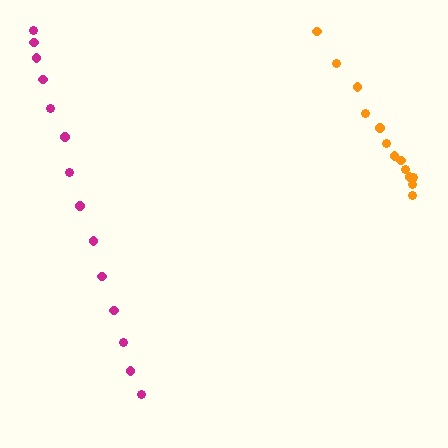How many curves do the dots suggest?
There are 2 distinct paths.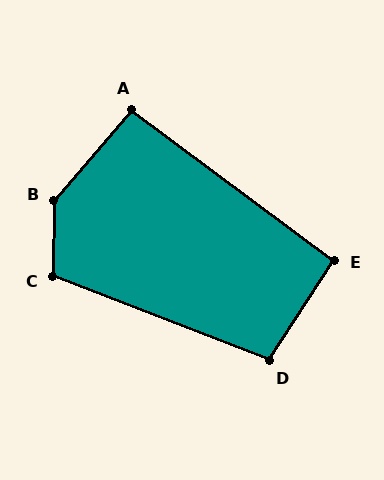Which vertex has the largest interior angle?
B, at approximately 140 degrees.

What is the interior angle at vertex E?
Approximately 94 degrees (approximately right).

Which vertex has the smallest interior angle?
A, at approximately 94 degrees.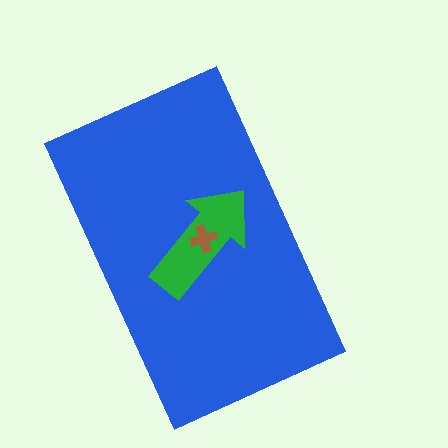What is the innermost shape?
The brown cross.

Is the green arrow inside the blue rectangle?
Yes.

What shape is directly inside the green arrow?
The brown cross.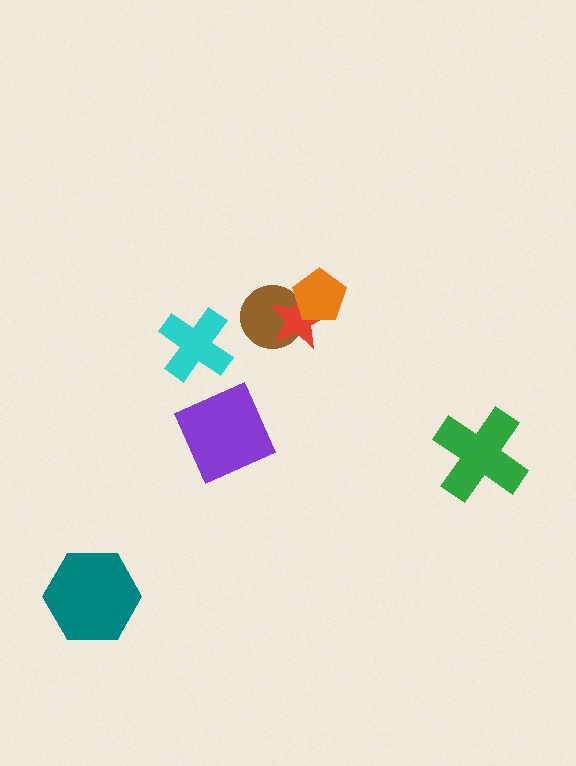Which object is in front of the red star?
The orange pentagon is in front of the red star.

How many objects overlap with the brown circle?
2 objects overlap with the brown circle.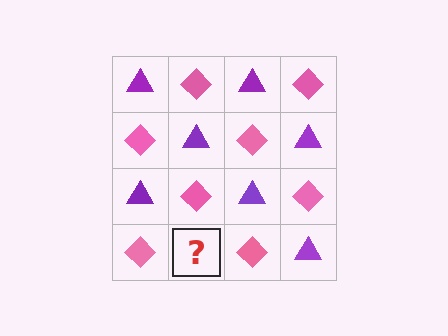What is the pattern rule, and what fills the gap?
The rule is that it alternates purple triangle and pink diamond in a checkerboard pattern. The gap should be filled with a purple triangle.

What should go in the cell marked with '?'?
The missing cell should contain a purple triangle.